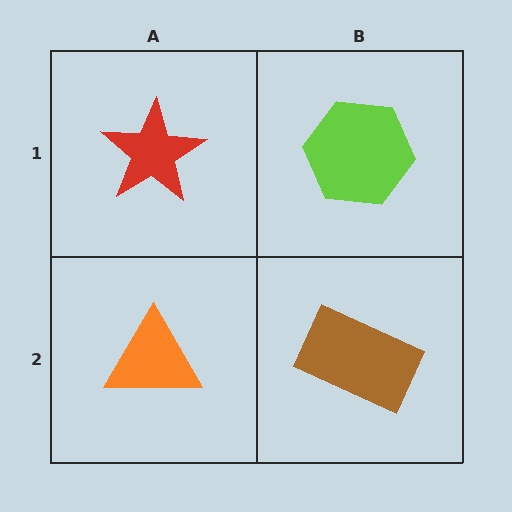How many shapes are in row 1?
2 shapes.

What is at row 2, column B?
A brown rectangle.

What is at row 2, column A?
An orange triangle.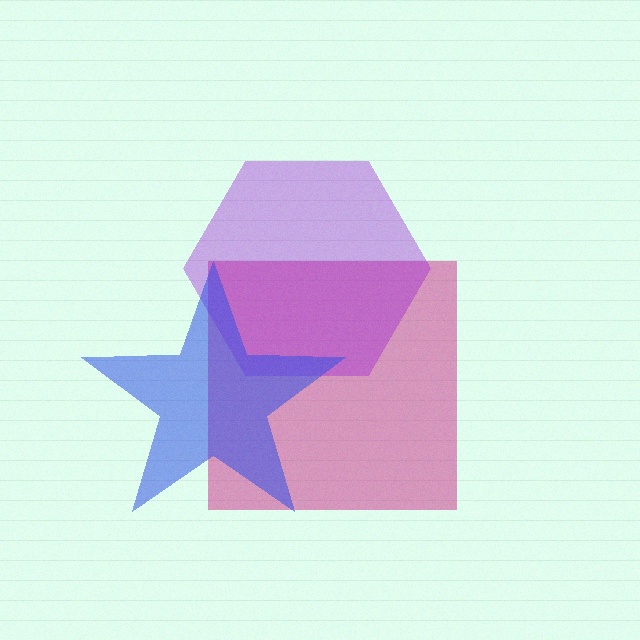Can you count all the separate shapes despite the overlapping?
Yes, there are 3 separate shapes.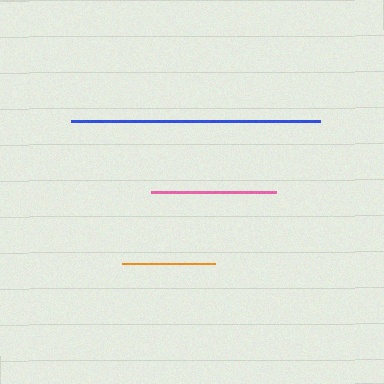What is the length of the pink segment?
The pink segment is approximately 125 pixels long.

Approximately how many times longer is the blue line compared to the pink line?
The blue line is approximately 2.0 times the length of the pink line.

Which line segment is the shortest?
The orange line is the shortest at approximately 93 pixels.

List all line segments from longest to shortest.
From longest to shortest: blue, pink, orange.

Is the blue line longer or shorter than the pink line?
The blue line is longer than the pink line.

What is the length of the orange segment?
The orange segment is approximately 93 pixels long.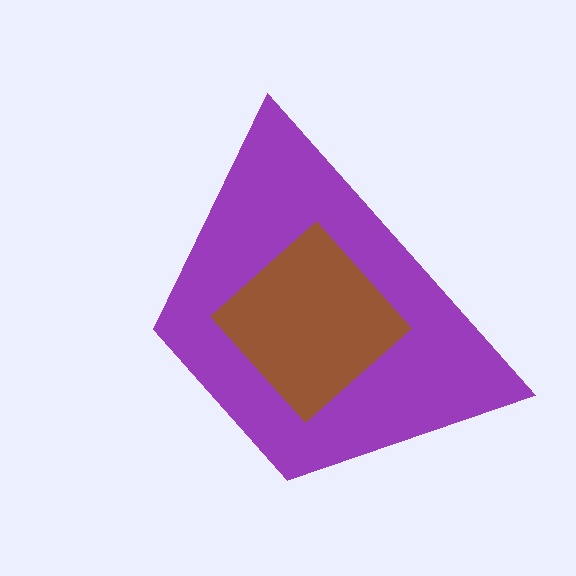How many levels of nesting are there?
2.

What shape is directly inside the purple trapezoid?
The brown diamond.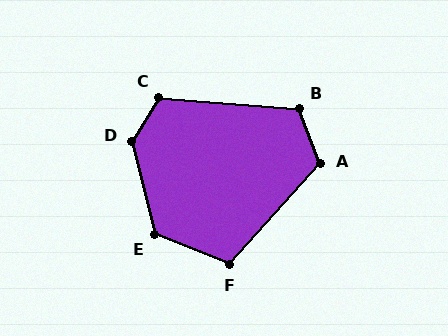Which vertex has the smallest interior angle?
F, at approximately 111 degrees.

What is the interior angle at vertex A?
Approximately 117 degrees (obtuse).